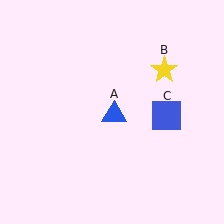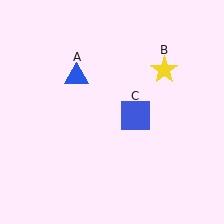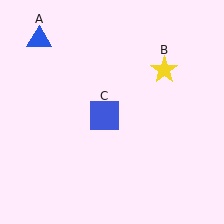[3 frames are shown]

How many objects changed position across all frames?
2 objects changed position: blue triangle (object A), blue square (object C).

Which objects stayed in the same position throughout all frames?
Yellow star (object B) remained stationary.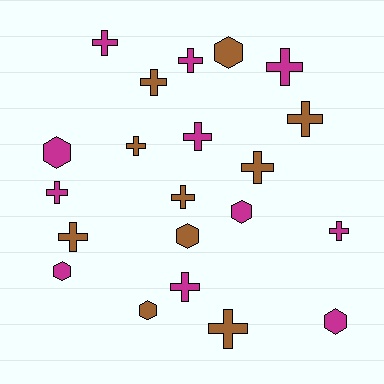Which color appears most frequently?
Magenta, with 11 objects.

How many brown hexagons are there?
There are 3 brown hexagons.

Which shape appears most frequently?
Cross, with 14 objects.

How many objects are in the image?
There are 21 objects.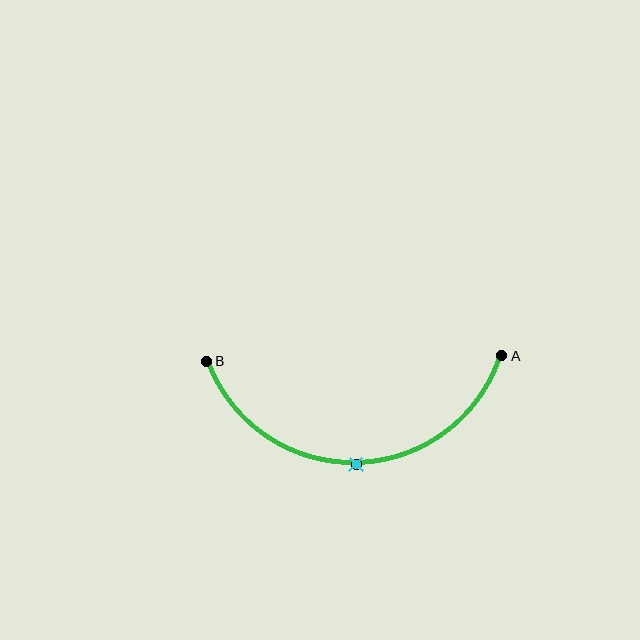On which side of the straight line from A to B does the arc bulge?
The arc bulges below the straight line connecting A and B.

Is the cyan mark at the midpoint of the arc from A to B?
Yes. The cyan mark lies on the arc at equal arc-length from both A and B — it is the arc midpoint.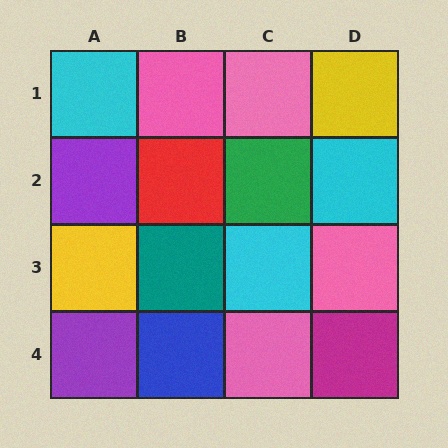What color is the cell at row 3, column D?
Pink.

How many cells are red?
1 cell is red.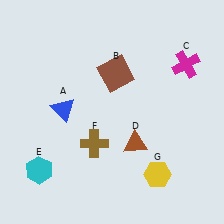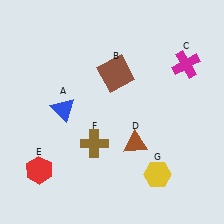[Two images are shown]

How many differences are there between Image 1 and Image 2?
There is 1 difference between the two images.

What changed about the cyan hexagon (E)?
In Image 1, E is cyan. In Image 2, it changed to red.